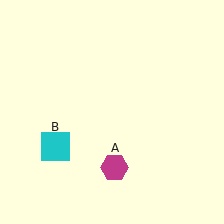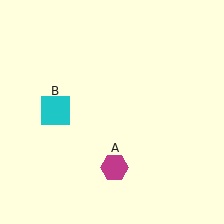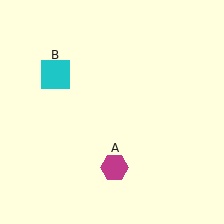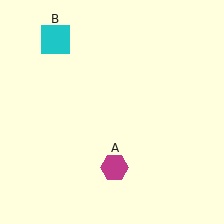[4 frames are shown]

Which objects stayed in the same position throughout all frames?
Magenta hexagon (object A) remained stationary.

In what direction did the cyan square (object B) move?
The cyan square (object B) moved up.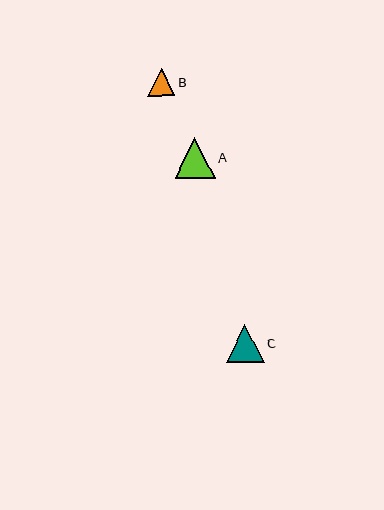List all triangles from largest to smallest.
From largest to smallest: A, C, B.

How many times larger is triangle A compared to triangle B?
Triangle A is approximately 1.5 times the size of triangle B.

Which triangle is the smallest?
Triangle B is the smallest with a size of approximately 28 pixels.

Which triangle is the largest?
Triangle A is the largest with a size of approximately 40 pixels.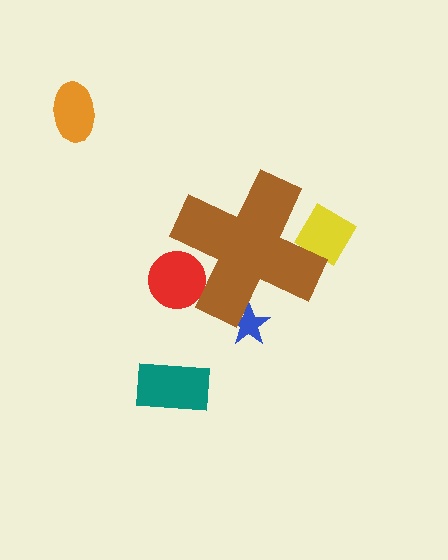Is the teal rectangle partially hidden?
No, the teal rectangle is fully visible.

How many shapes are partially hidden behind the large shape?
3 shapes are partially hidden.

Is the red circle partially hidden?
Yes, the red circle is partially hidden behind the brown cross.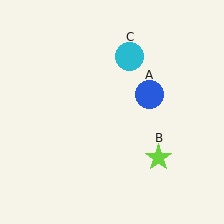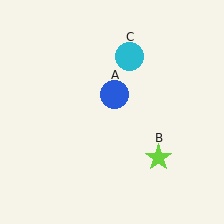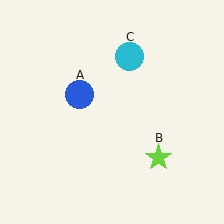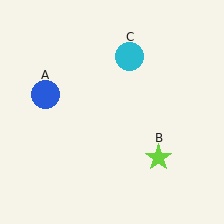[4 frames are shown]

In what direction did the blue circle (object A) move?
The blue circle (object A) moved left.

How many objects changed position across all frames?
1 object changed position: blue circle (object A).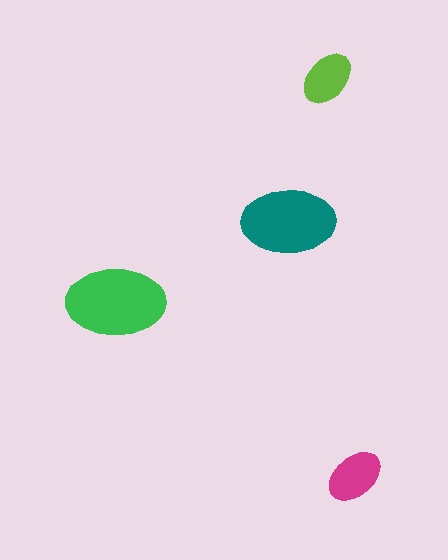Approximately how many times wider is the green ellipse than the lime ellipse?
About 2 times wider.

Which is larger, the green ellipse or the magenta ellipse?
The green one.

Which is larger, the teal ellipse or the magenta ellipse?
The teal one.